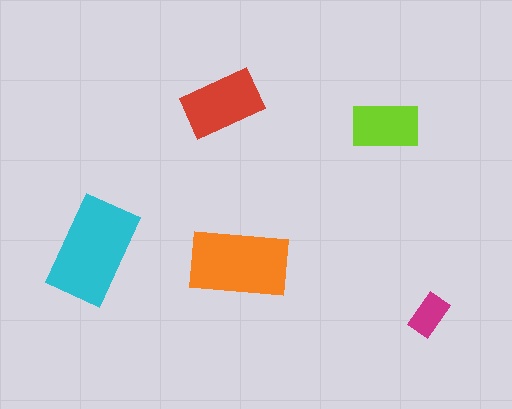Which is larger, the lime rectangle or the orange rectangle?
The orange one.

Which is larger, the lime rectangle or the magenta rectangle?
The lime one.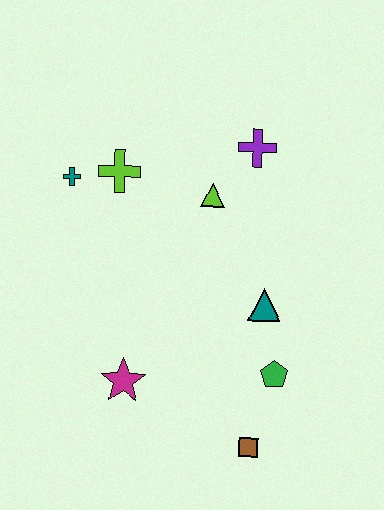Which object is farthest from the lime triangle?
The brown square is farthest from the lime triangle.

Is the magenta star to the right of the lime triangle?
No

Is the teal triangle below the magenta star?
No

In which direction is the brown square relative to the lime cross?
The brown square is below the lime cross.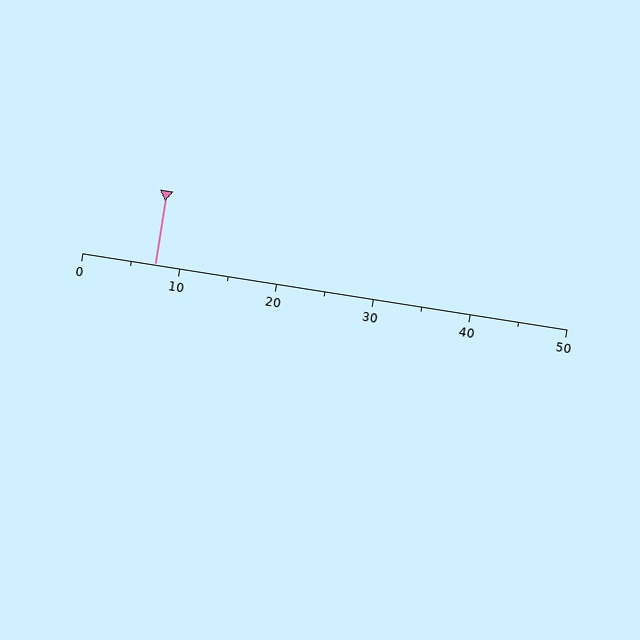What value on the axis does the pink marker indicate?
The marker indicates approximately 7.5.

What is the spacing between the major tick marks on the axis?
The major ticks are spaced 10 apart.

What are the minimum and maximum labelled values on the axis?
The axis runs from 0 to 50.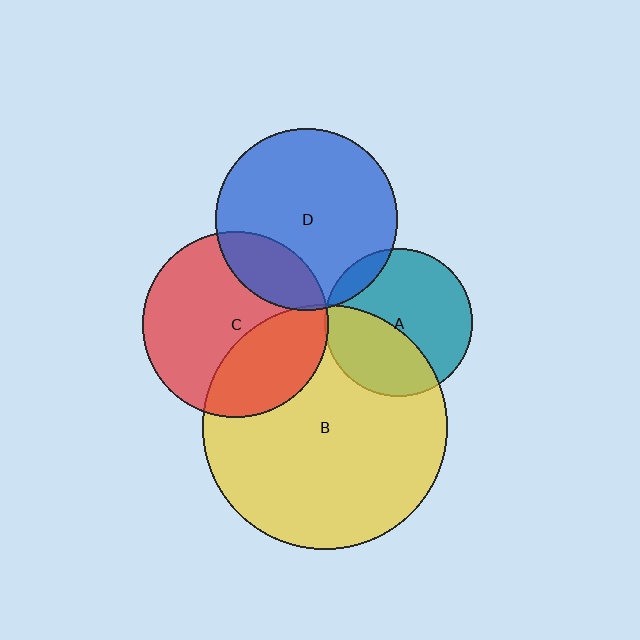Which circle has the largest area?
Circle B (yellow).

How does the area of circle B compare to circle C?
Approximately 1.7 times.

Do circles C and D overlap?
Yes.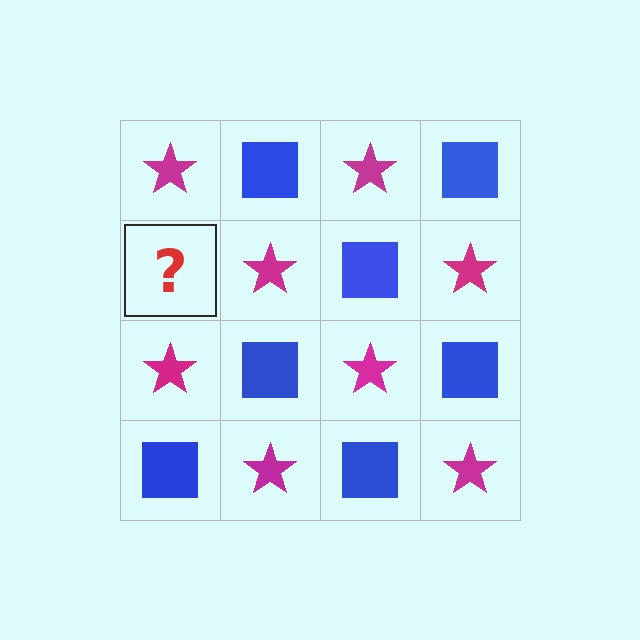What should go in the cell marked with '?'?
The missing cell should contain a blue square.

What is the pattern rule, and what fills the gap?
The rule is that it alternates magenta star and blue square in a checkerboard pattern. The gap should be filled with a blue square.